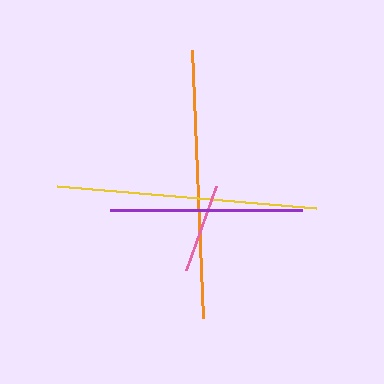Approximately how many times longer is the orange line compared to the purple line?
The orange line is approximately 1.4 times the length of the purple line.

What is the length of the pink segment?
The pink segment is approximately 89 pixels long.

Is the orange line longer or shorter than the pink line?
The orange line is longer than the pink line.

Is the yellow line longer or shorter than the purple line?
The yellow line is longer than the purple line.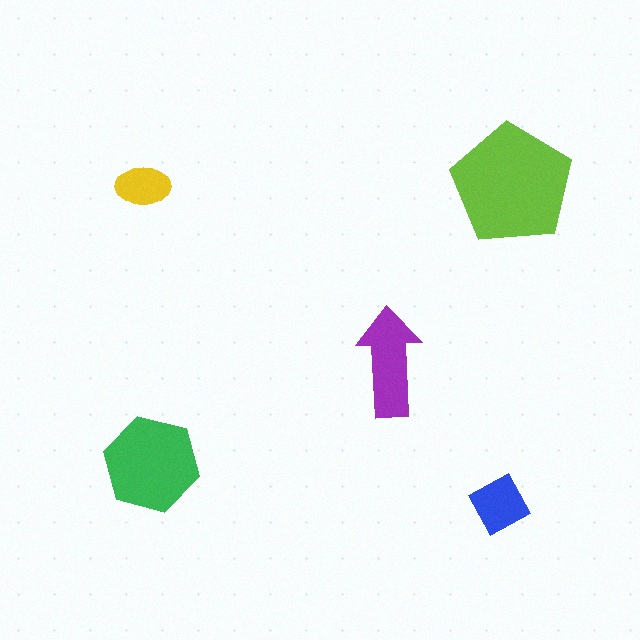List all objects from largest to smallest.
The lime pentagon, the green hexagon, the purple arrow, the blue diamond, the yellow ellipse.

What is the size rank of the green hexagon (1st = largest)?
2nd.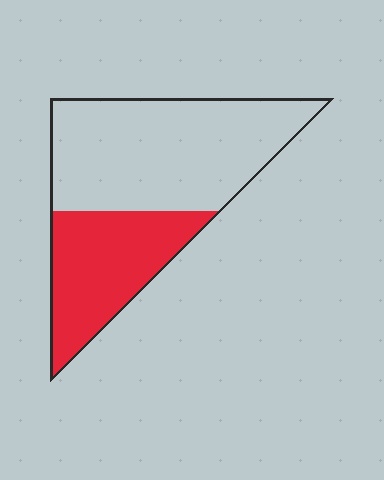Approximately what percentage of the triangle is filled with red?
Approximately 35%.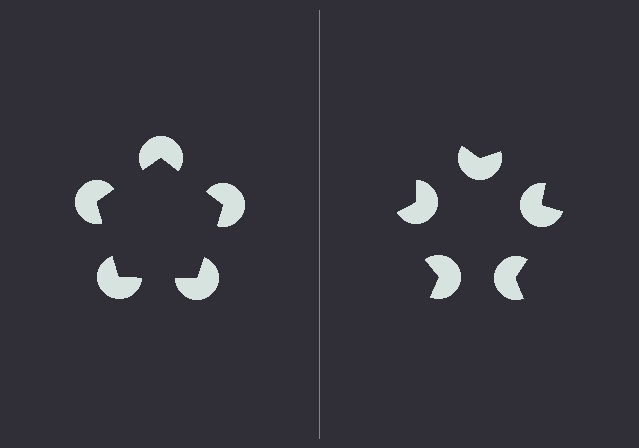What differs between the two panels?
The pac-man discs are positioned identically on both sides; only the wedge orientations differ. On the left they align to a pentagon; on the right they are misaligned.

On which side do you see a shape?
An illusory pentagon appears on the left side. On the right side the wedge cuts are rotated, so no coherent shape forms.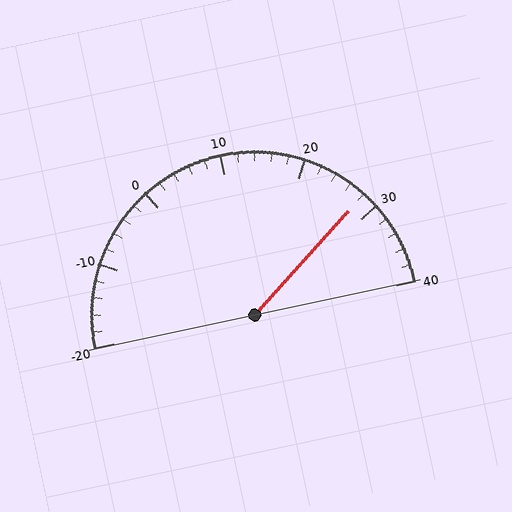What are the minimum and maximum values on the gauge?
The gauge ranges from -20 to 40.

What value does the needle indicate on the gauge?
The needle indicates approximately 28.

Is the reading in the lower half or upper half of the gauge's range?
The reading is in the upper half of the range (-20 to 40).